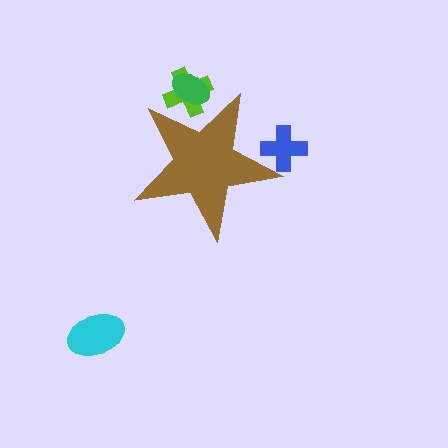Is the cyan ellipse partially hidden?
No, the cyan ellipse is fully visible.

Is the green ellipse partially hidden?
Yes, the green ellipse is partially hidden behind the brown star.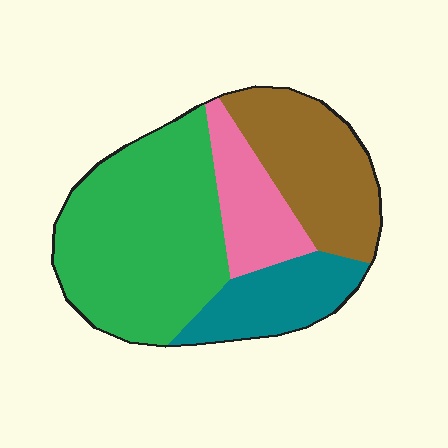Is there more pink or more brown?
Brown.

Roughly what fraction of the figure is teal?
Teal covers roughly 15% of the figure.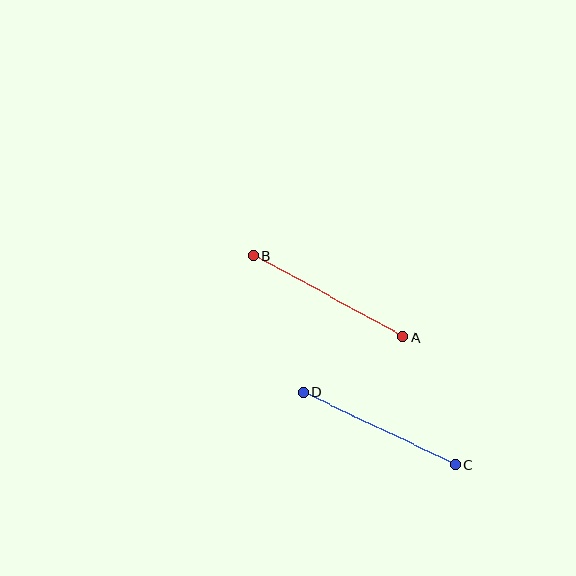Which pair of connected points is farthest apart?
Points A and B are farthest apart.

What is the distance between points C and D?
The distance is approximately 168 pixels.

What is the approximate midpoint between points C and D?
The midpoint is at approximately (379, 429) pixels.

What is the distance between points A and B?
The distance is approximately 170 pixels.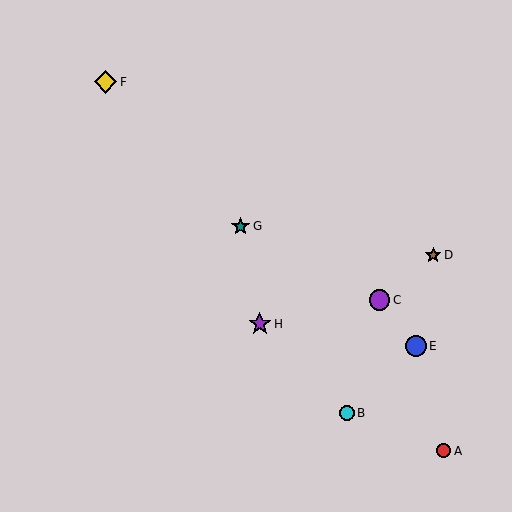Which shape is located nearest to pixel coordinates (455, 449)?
The red circle (labeled A) at (444, 451) is nearest to that location.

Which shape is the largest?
The yellow diamond (labeled F) is the largest.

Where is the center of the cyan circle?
The center of the cyan circle is at (347, 413).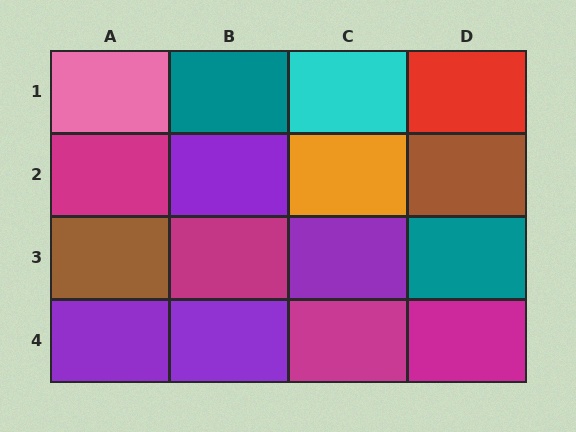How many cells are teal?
2 cells are teal.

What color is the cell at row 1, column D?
Red.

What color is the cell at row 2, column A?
Magenta.